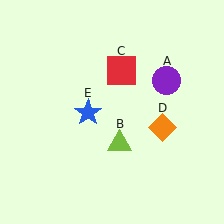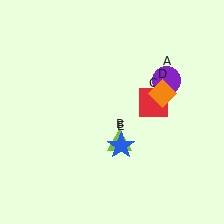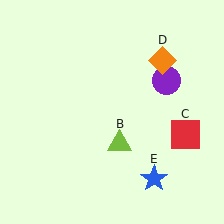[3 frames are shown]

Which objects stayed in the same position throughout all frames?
Purple circle (object A) and lime triangle (object B) remained stationary.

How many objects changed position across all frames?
3 objects changed position: red square (object C), orange diamond (object D), blue star (object E).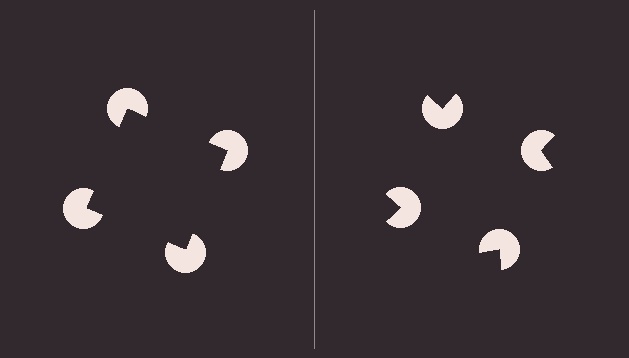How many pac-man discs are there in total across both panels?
8 — 4 on each side.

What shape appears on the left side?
An illusory square.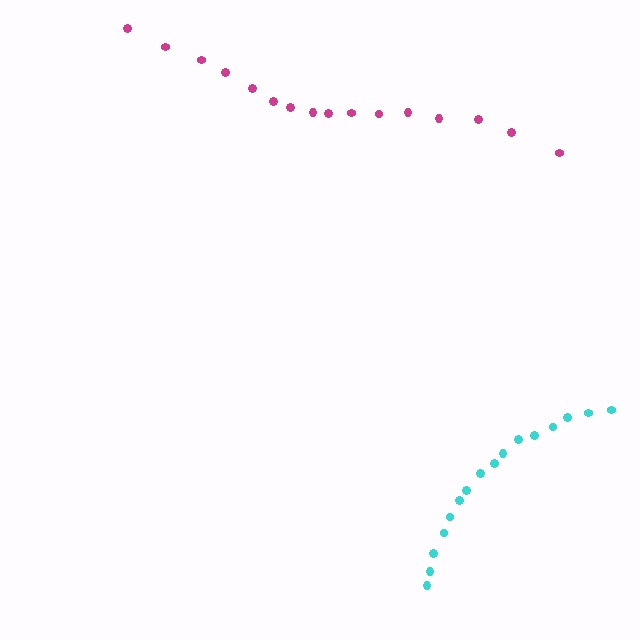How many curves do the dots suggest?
There are 2 distinct paths.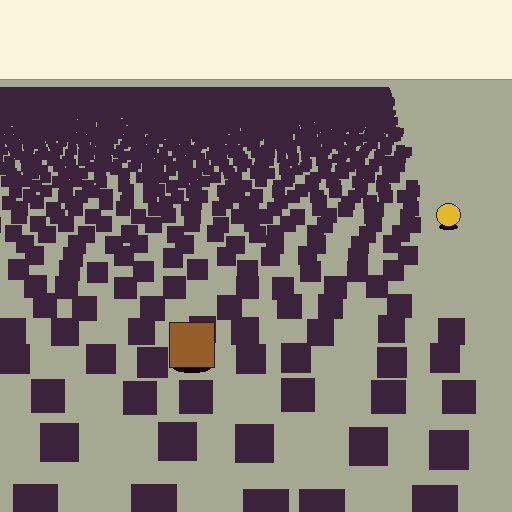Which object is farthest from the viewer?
The yellow circle is farthest from the viewer. It appears smaller and the ground texture around it is denser.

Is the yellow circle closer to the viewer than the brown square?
No. The brown square is closer — you can tell from the texture gradient: the ground texture is coarser near it.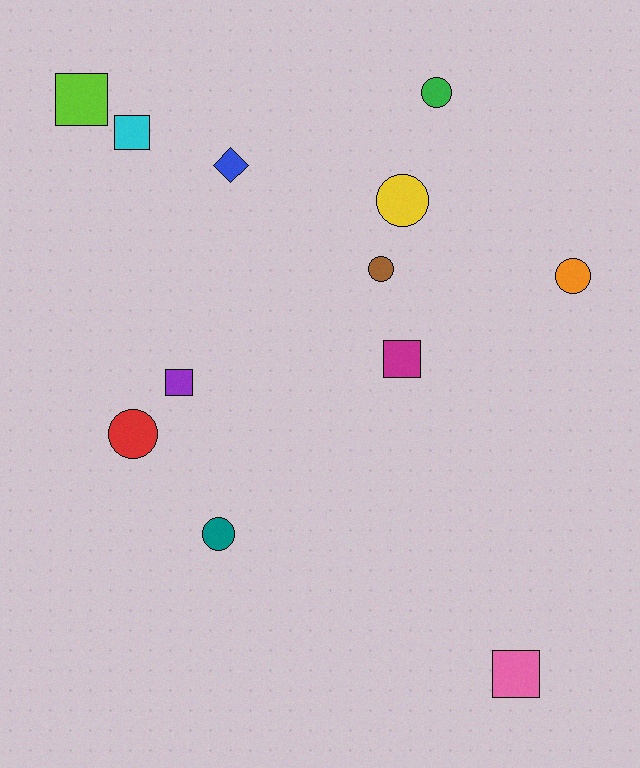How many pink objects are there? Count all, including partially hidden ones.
There is 1 pink object.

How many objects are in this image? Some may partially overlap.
There are 12 objects.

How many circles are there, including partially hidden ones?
There are 6 circles.